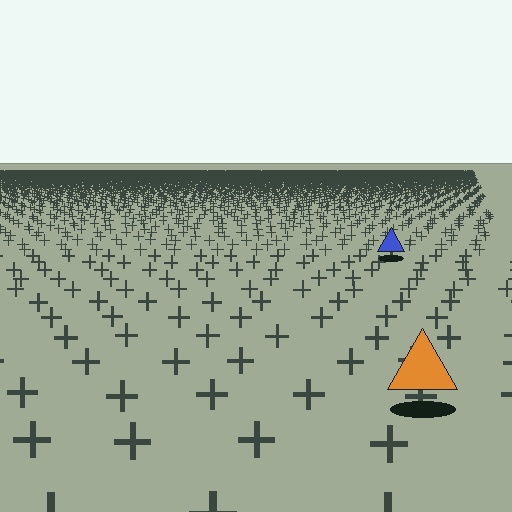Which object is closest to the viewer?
The orange triangle is closest. The texture marks near it are larger and more spread out.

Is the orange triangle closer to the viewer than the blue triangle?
Yes. The orange triangle is closer — you can tell from the texture gradient: the ground texture is coarser near it.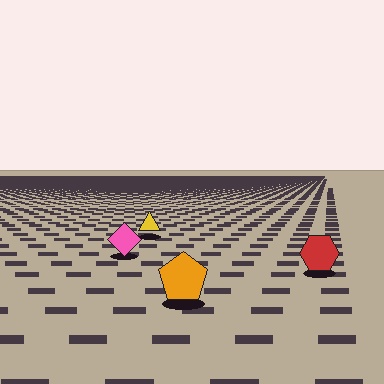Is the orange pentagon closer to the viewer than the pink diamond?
Yes. The orange pentagon is closer — you can tell from the texture gradient: the ground texture is coarser near it.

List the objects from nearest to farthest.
From nearest to farthest: the orange pentagon, the red hexagon, the pink diamond, the yellow triangle.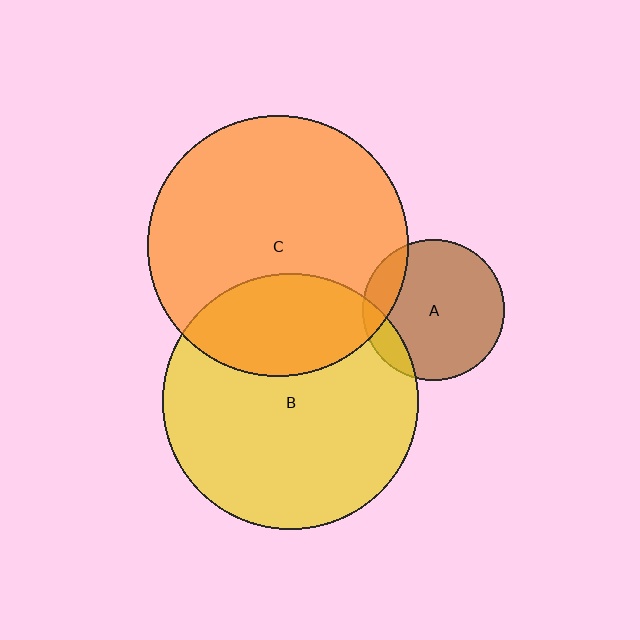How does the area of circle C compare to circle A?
Approximately 3.4 times.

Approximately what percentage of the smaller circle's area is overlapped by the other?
Approximately 15%.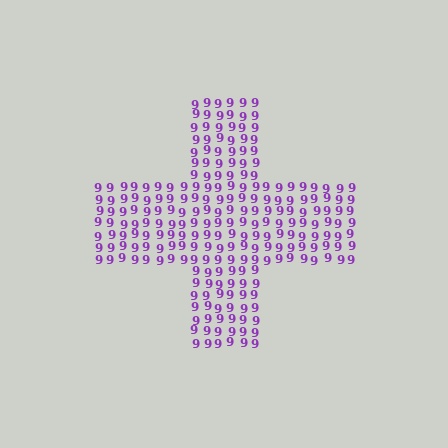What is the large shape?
The large shape is a cross.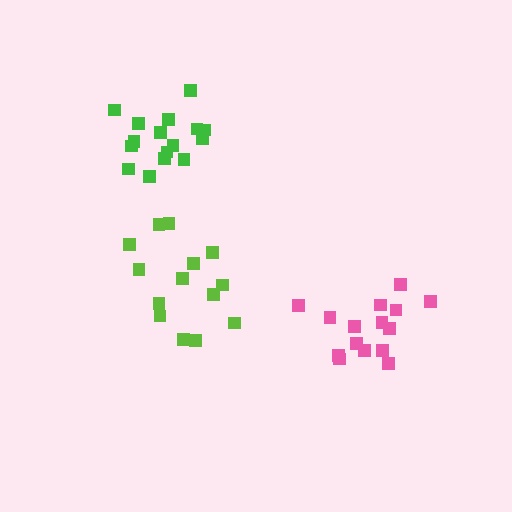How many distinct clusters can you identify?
There are 3 distinct clusters.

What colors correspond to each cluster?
The clusters are colored: lime, pink, green.